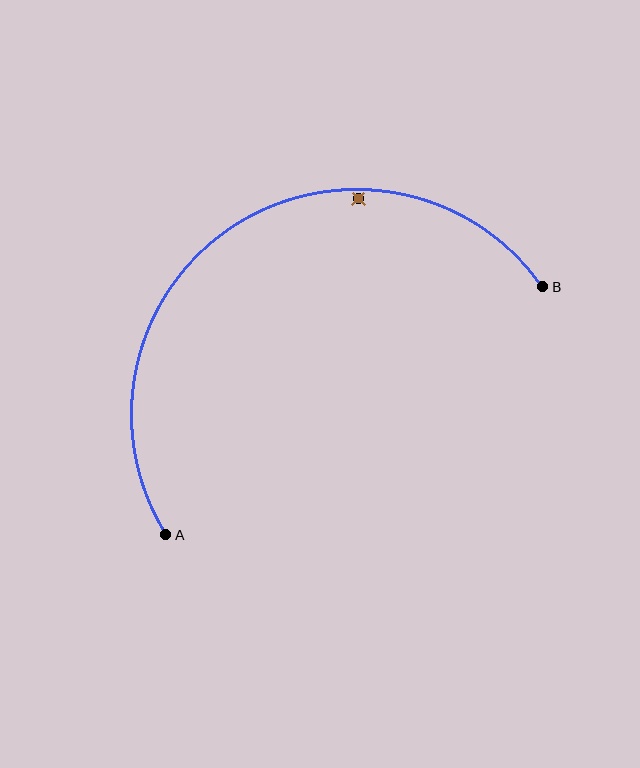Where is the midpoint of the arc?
The arc midpoint is the point on the curve farthest from the straight line joining A and B. It sits above that line.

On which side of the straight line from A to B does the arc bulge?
The arc bulges above the straight line connecting A and B.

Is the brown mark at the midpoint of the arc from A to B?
No — the brown mark does not lie on the arc at all. It sits slightly inside the curve.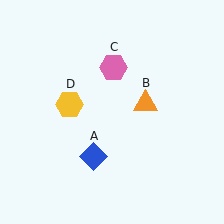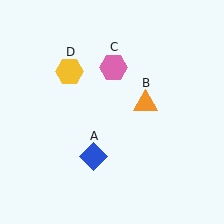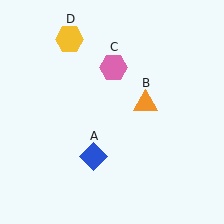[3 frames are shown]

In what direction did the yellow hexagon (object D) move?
The yellow hexagon (object D) moved up.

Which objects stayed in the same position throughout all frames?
Blue diamond (object A) and orange triangle (object B) and pink hexagon (object C) remained stationary.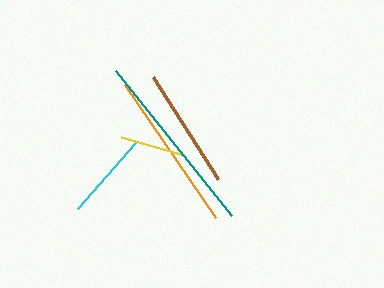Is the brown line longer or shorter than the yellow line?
The brown line is longer than the yellow line.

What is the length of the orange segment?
The orange segment is approximately 161 pixels long.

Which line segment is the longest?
The teal line is the longest at approximately 185 pixels.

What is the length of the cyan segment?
The cyan segment is approximately 88 pixels long.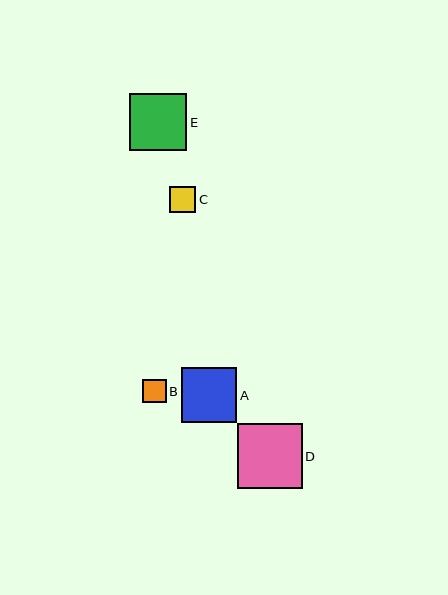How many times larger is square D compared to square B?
Square D is approximately 2.8 times the size of square B.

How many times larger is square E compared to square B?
Square E is approximately 2.4 times the size of square B.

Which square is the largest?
Square D is the largest with a size of approximately 64 pixels.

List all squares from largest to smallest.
From largest to smallest: D, E, A, C, B.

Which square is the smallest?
Square B is the smallest with a size of approximately 23 pixels.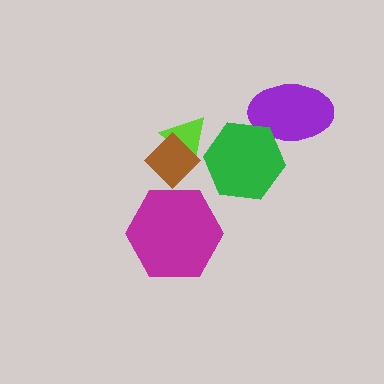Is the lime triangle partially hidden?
Yes, it is partially covered by another shape.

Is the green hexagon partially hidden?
No, no other shape covers it.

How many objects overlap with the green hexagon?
1 object overlaps with the green hexagon.